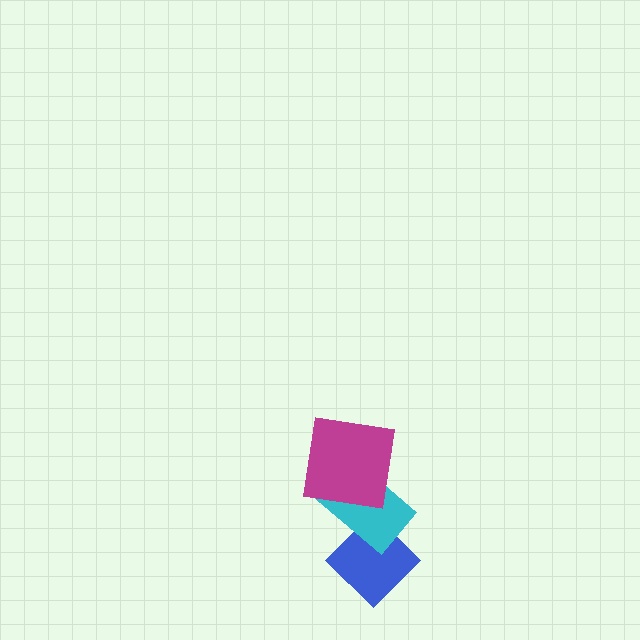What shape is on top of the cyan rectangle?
The magenta square is on top of the cyan rectangle.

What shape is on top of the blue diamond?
The cyan rectangle is on top of the blue diamond.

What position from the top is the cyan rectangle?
The cyan rectangle is 2nd from the top.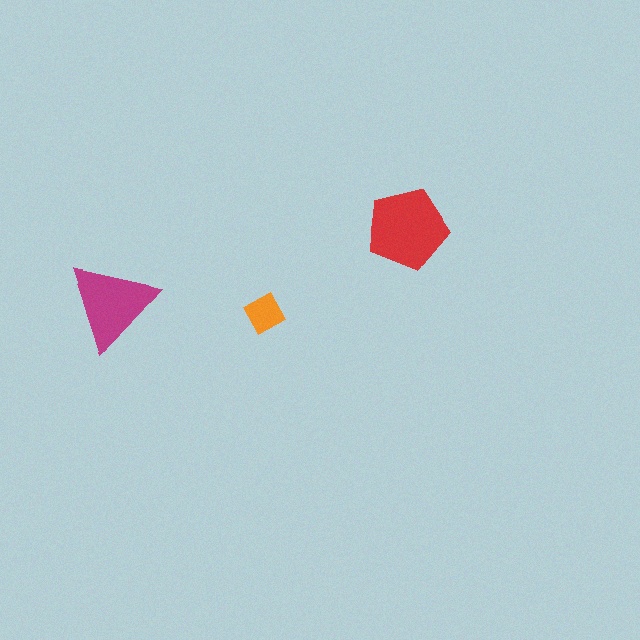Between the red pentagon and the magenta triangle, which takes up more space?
The red pentagon.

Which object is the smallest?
The orange diamond.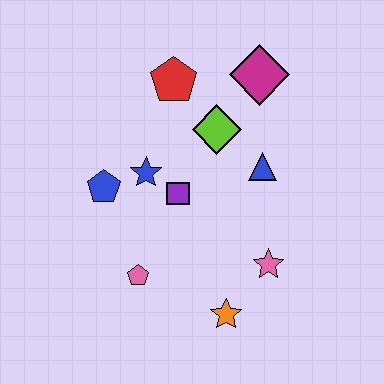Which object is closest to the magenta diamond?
The lime diamond is closest to the magenta diamond.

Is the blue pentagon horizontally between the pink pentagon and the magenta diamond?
No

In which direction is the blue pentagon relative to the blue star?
The blue pentagon is to the left of the blue star.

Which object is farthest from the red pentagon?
The orange star is farthest from the red pentagon.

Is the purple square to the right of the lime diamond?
No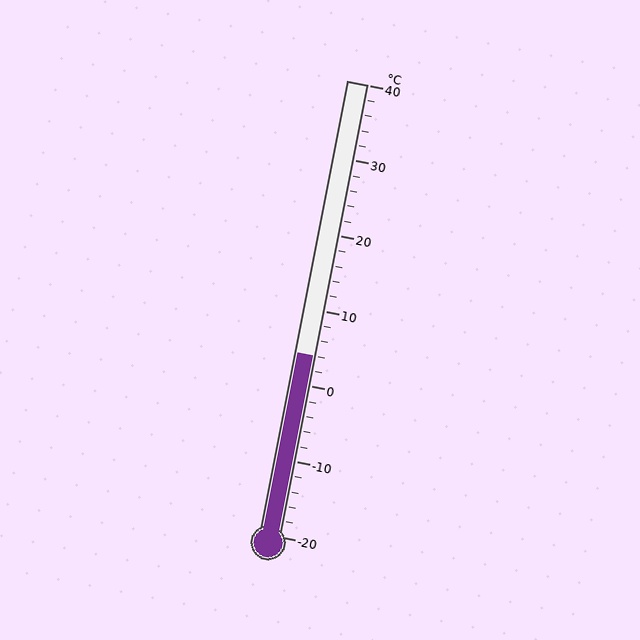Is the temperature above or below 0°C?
The temperature is above 0°C.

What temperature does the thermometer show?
The thermometer shows approximately 4°C.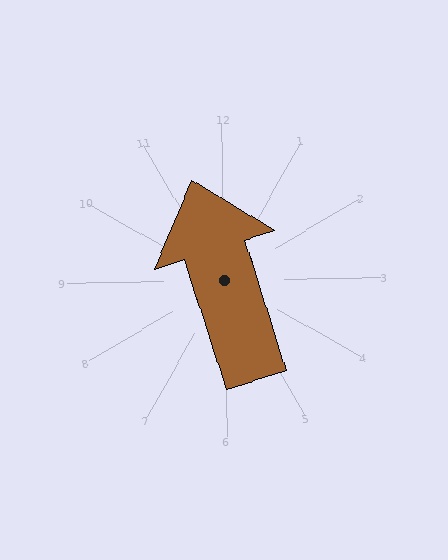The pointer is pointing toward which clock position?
Roughly 11 o'clock.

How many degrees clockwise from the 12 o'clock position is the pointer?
Approximately 343 degrees.